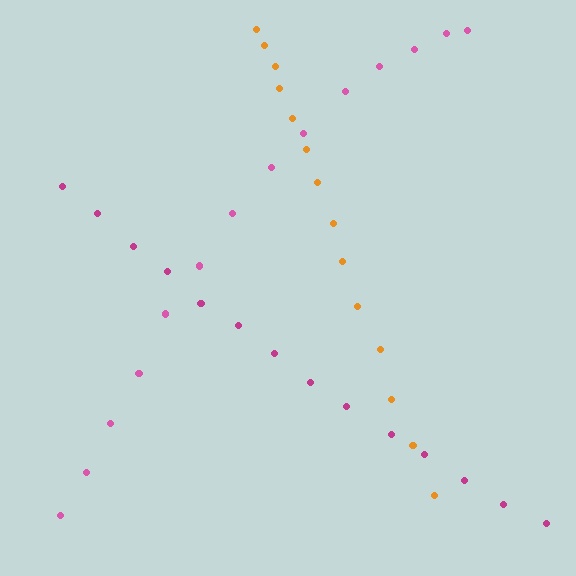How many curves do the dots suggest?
There are 3 distinct paths.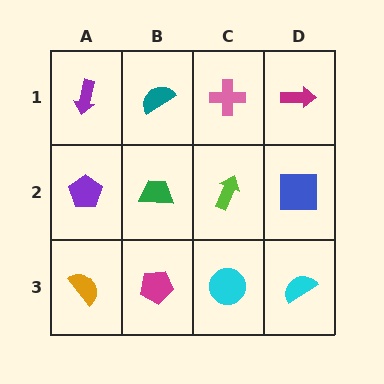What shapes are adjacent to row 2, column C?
A pink cross (row 1, column C), a cyan circle (row 3, column C), a green trapezoid (row 2, column B), a blue square (row 2, column D).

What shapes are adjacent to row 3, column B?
A green trapezoid (row 2, column B), an orange semicircle (row 3, column A), a cyan circle (row 3, column C).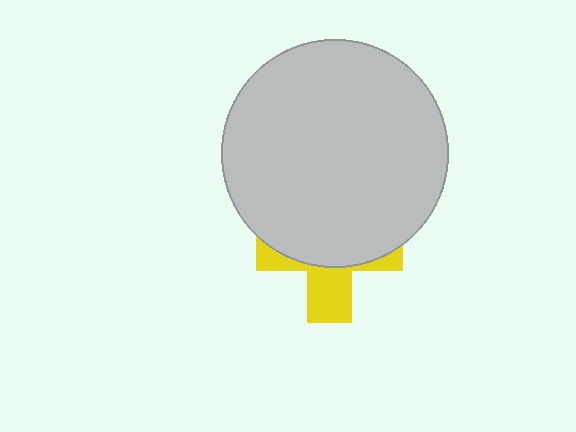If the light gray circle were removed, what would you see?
You would see the complete yellow cross.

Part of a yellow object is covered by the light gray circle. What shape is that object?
It is a cross.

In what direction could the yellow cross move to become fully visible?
The yellow cross could move down. That would shift it out from behind the light gray circle entirely.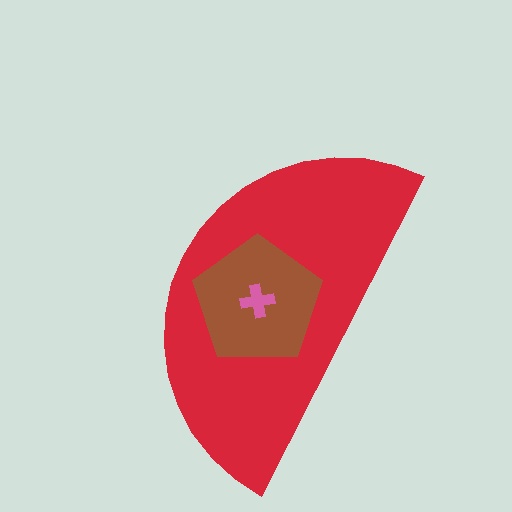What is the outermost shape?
The red semicircle.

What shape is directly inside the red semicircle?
The brown pentagon.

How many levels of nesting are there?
3.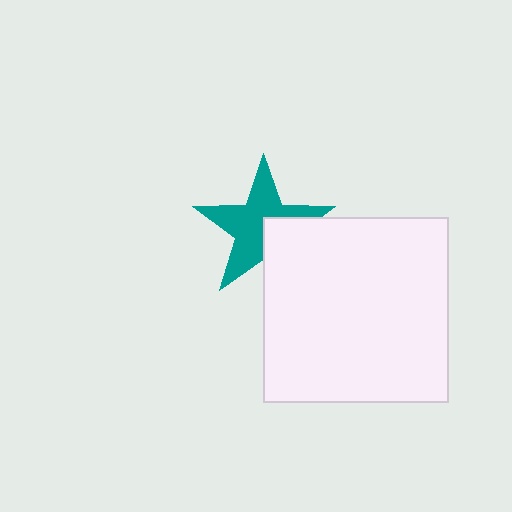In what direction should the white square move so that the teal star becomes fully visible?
The white square should move toward the lower-right. That is the shortest direction to clear the overlap and leave the teal star fully visible.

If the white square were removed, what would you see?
You would see the complete teal star.